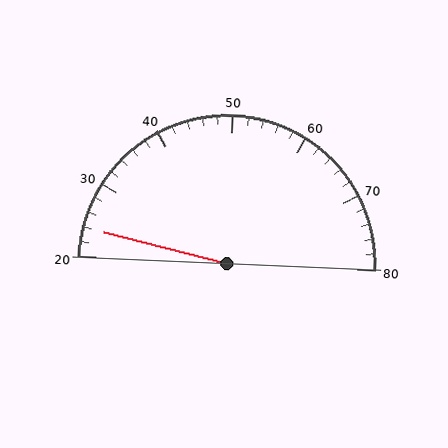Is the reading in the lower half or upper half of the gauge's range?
The reading is in the lower half of the range (20 to 80).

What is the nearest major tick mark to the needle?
The nearest major tick mark is 20.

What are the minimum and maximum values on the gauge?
The gauge ranges from 20 to 80.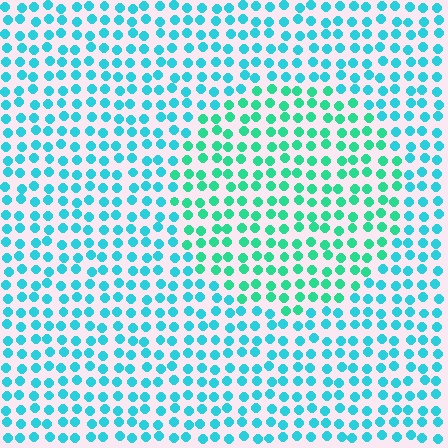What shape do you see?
I see a circle.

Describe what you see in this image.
The image is filled with small cyan elements in a uniform arrangement. A circle-shaped region is visible where the elements are tinted to a slightly different hue, forming a subtle color boundary.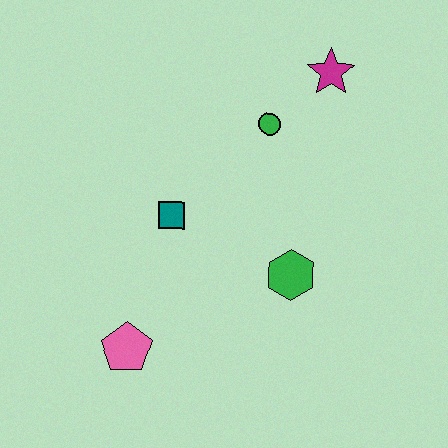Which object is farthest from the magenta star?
The pink pentagon is farthest from the magenta star.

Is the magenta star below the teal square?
No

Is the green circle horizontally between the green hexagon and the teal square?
Yes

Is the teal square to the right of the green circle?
No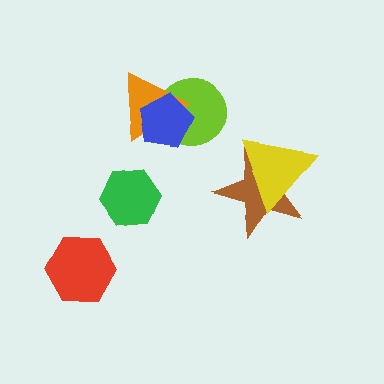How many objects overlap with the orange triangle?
2 objects overlap with the orange triangle.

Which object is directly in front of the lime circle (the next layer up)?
The orange triangle is directly in front of the lime circle.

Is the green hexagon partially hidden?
No, no other shape covers it.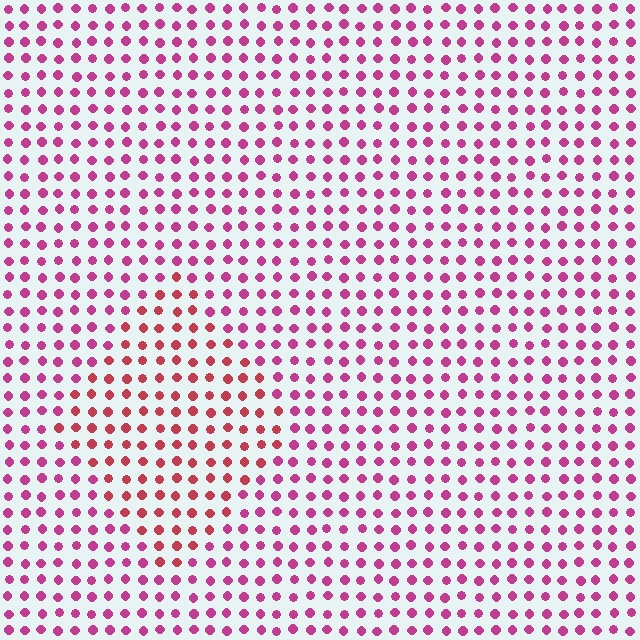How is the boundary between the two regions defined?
The boundary is defined purely by a slight shift in hue (about 30 degrees). Spacing, size, and orientation are identical on both sides.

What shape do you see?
I see a diamond.